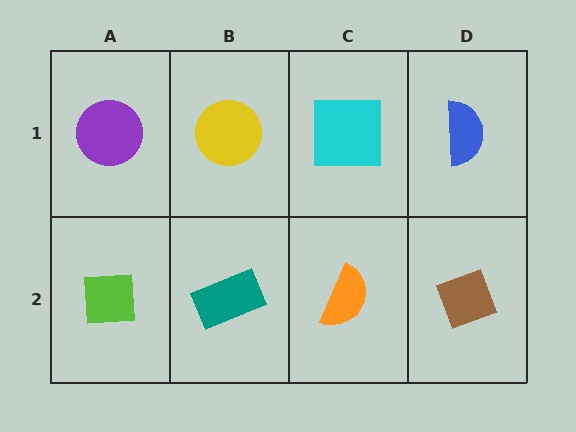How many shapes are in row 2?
4 shapes.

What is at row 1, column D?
A blue semicircle.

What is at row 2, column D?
A brown diamond.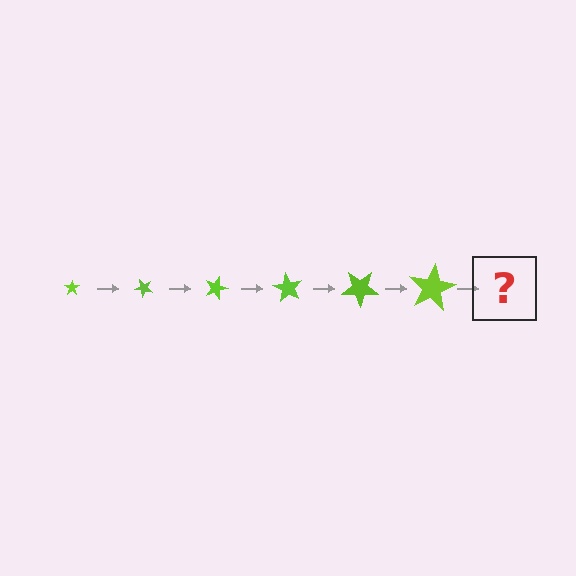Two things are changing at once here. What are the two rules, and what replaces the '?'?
The two rules are that the star grows larger each step and it rotates 45 degrees each step. The '?' should be a star, larger than the previous one and rotated 270 degrees from the start.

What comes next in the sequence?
The next element should be a star, larger than the previous one and rotated 270 degrees from the start.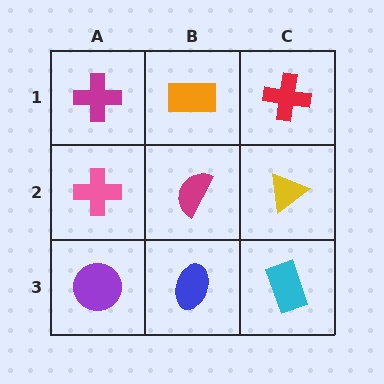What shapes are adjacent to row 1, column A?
A pink cross (row 2, column A), an orange rectangle (row 1, column B).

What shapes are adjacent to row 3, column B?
A magenta semicircle (row 2, column B), a purple circle (row 3, column A), a cyan rectangle (row 3, column C).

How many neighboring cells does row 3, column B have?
3.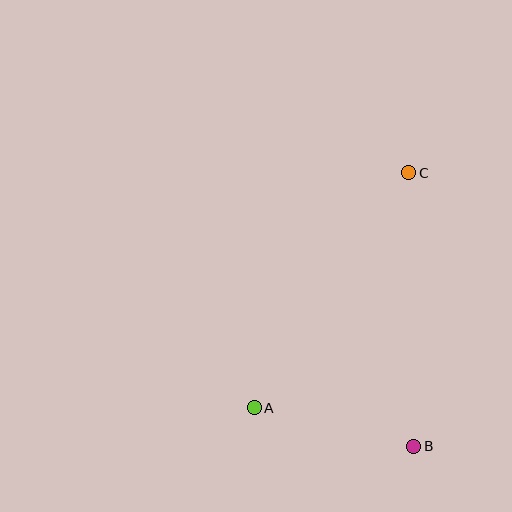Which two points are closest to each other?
Points A and B are closest to each other.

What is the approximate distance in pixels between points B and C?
The distance between B and C is approximately 273 pixels.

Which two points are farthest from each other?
Points A and C are farthest from each other.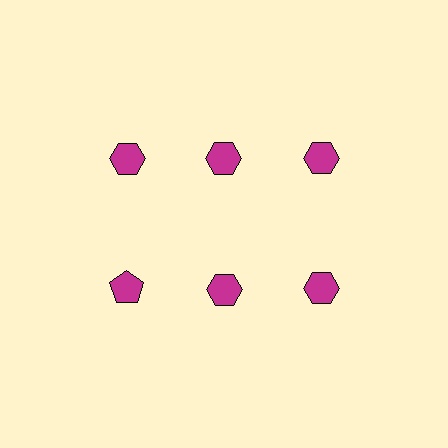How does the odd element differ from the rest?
It has a different shape: pentagon instead of hexagon.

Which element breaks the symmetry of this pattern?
The magenta pentagon in the second row, leftmost column breaks the symmetry. All other shapes are magenta hexagons.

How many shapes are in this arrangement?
There are 6 shapes arranged in a grid pattern.